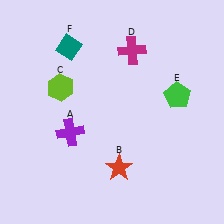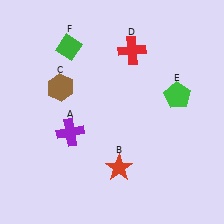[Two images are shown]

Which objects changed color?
C changed from lime to brown. D changed from magenta to red. F changed from teal to green.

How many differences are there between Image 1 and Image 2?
There are 3 differences between the two images.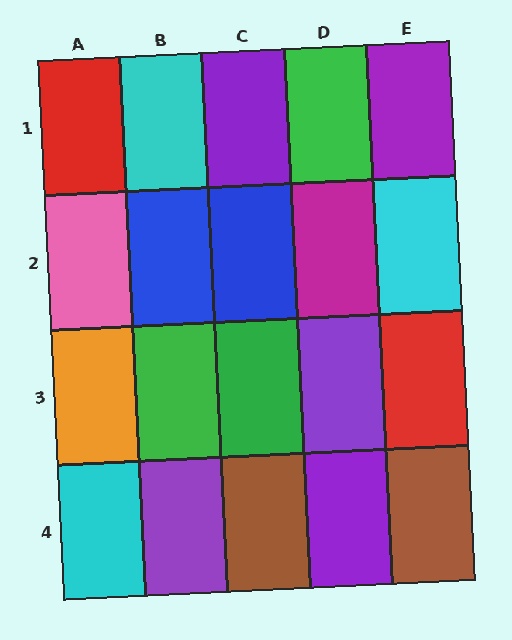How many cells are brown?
2 cells are brown.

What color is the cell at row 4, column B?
Purple.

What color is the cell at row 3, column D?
Purple.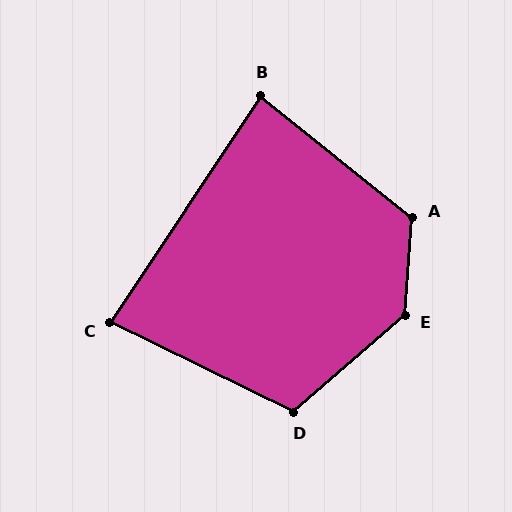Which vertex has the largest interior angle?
E, at approximately 135 degrees.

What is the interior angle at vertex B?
Approximately 85 degrees (acute).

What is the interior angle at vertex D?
Approximately 113 degrees (obtuse).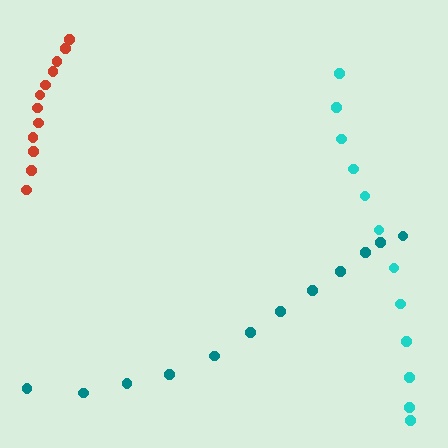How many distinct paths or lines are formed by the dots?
There are 3 distinct paths.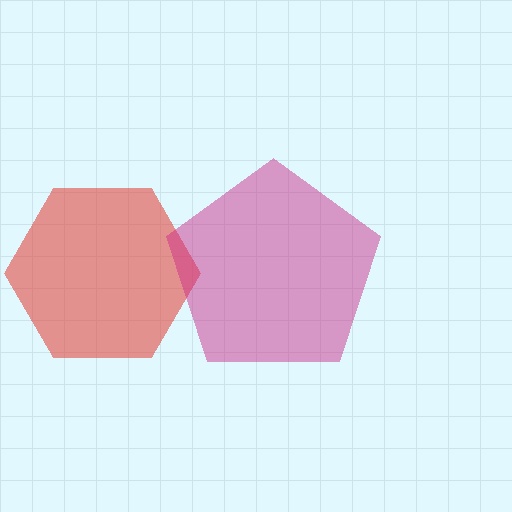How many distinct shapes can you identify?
There are 2 distinct shapes: a red hexagon, a magenta pentagon.